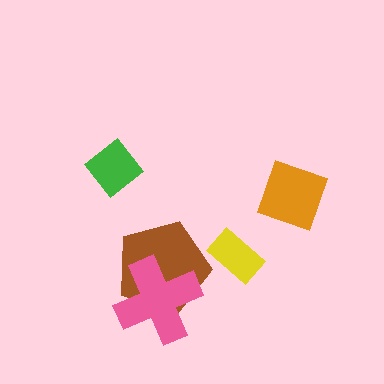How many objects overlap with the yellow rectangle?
0 objects overlap with the yellow rectangle.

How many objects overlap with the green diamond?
0 objects overlap with the green diamond.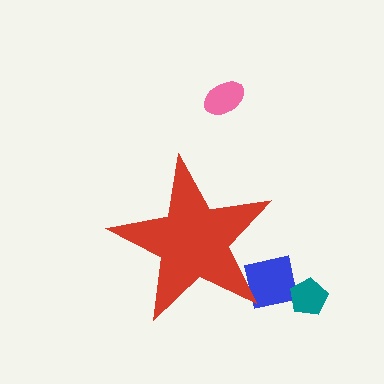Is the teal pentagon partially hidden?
No, the teal pentagon is fully visible.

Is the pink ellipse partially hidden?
No, the pink ellipse is fully visible.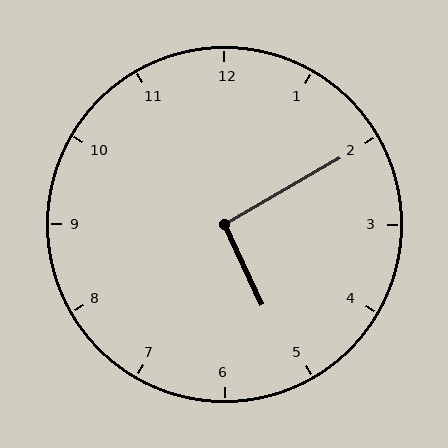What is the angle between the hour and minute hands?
Approximately 95 degrees.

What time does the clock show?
5:10.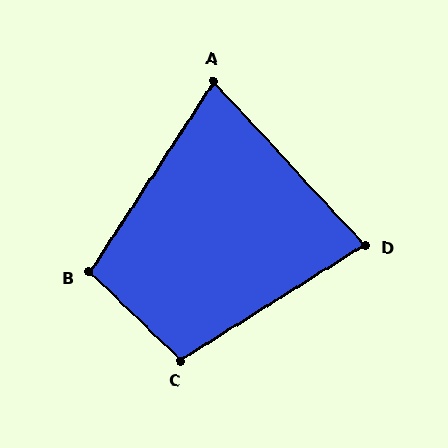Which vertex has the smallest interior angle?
A, at approximately 76 degrees.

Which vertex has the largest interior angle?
C, at approximately 104 degrees.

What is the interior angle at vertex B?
Approximately 101 degrees (obtuse).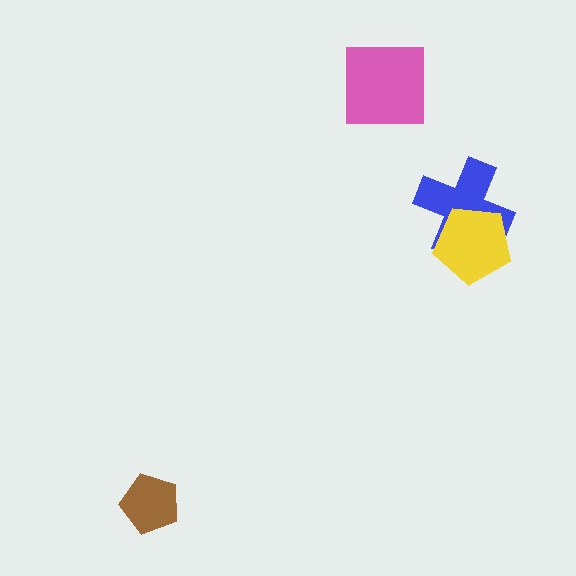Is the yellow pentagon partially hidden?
No, no other shape covers it.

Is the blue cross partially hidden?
Yes, it is partially covered by another shape.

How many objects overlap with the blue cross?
1 object overlaps with the blue cross.